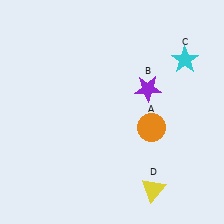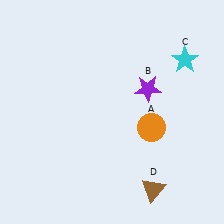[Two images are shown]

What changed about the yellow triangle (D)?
In Image 1, D is yellow. In Image 2, it changed to brown.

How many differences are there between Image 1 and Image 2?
There is 1 difference between the two images.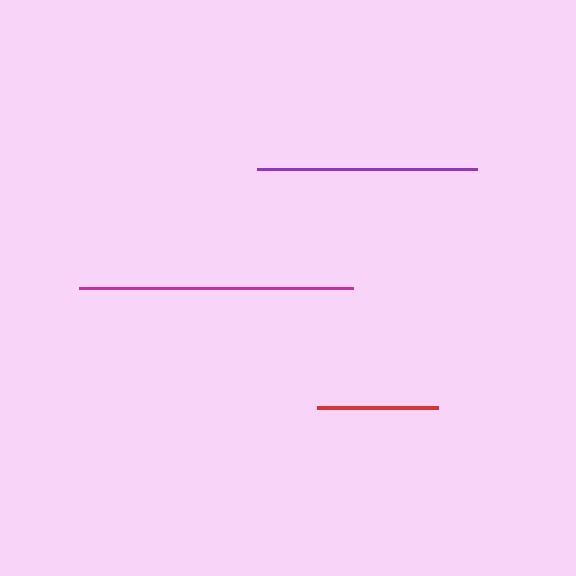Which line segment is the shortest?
The red line is the shortest at approximately 122 pixels.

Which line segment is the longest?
The magenta line is the longest at approximately 274 pixels.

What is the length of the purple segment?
The purple segment is approximately 220 pixels long.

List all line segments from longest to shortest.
From longest to shortest: magenta, purple, red.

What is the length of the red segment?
The red segment is approximately 122 pixels long.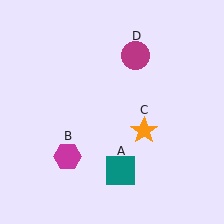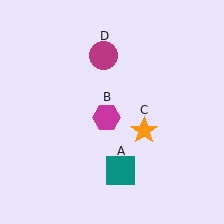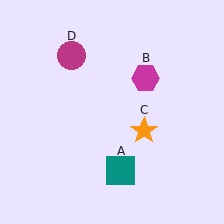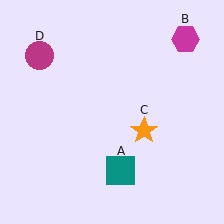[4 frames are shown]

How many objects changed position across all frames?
2 objects changed position: magenta hexagon (object B), magenta circle (object D).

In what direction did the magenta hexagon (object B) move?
The magenta hexagon (object B) moved up and to the right.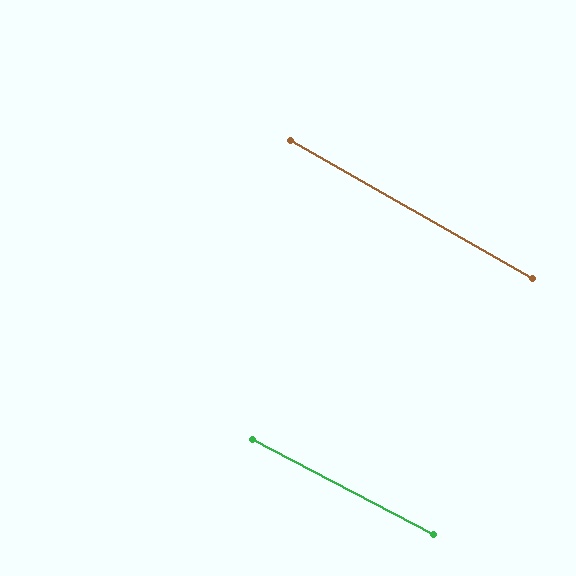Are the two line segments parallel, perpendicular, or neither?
Parallel — their directions differ by only 1.8°.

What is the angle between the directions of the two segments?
Approximately 2 degrees.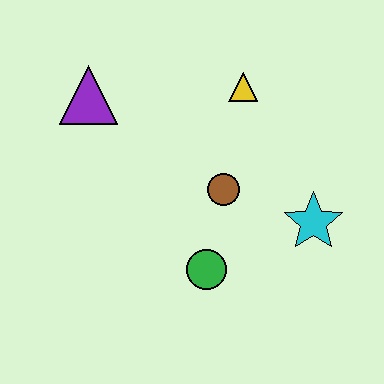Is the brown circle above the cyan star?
Yes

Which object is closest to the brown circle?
The green circle is closest to the brown circle.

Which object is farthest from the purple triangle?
The cyan star is farthest from the purple triangle.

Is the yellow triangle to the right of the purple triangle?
Yes